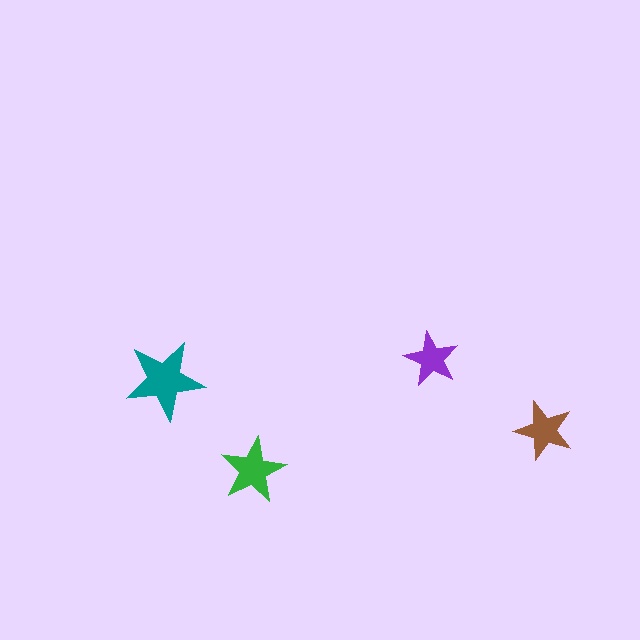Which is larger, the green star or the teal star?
The teal one.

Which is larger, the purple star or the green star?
The green one.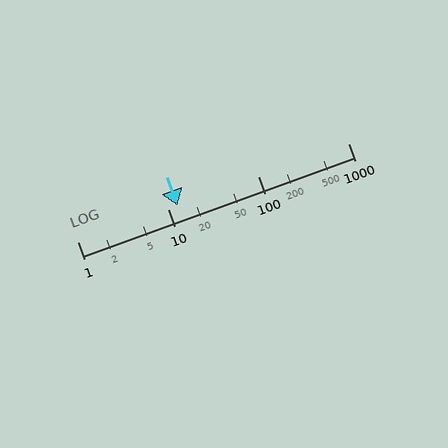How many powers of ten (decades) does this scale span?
The scale spans 3 decades, from 1 to 1000.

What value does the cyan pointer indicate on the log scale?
The pointer indicates approximately 13.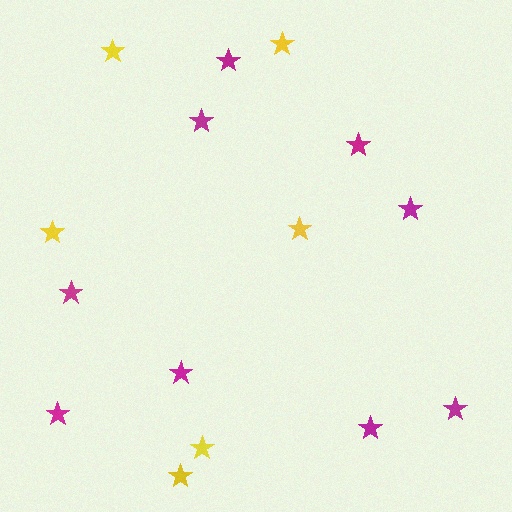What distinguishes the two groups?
There are 2 groups: one group of magenta stars (9) and one group of yellow stars (6).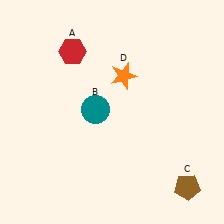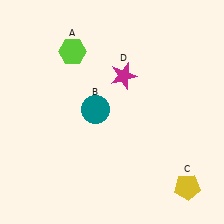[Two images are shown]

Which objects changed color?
A changed from red to lime. C changed from brown to yellow. D changed from orange to magenta.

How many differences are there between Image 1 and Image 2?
There are 3 differences between the two images.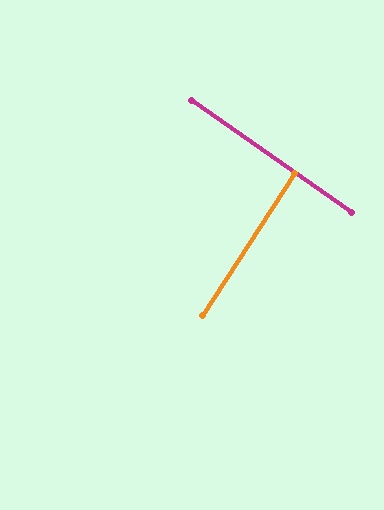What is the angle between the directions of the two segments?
Approximately 88 degrees.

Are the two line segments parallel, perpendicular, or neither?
Perpendicular — they meet at approximately 88°.